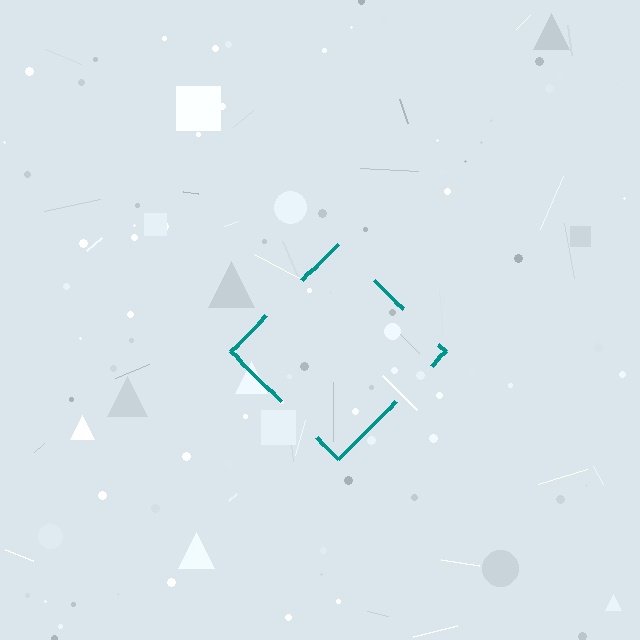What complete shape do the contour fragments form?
The contour fragments form a diamond.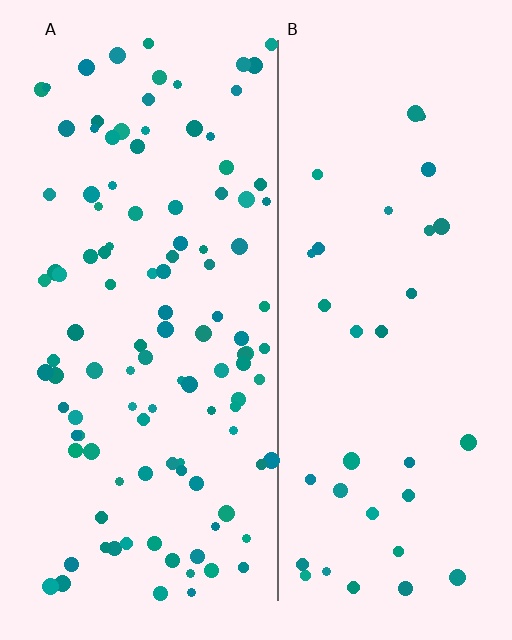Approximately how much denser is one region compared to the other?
Approximately 3.2× — region A over region B.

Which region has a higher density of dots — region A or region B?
A (the left).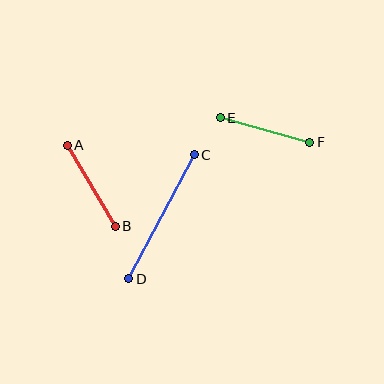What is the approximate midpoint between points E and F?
The midpoint is at approximately (265, 130) pixels.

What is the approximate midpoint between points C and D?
The midpoint is at approximately (161, 217) pixels.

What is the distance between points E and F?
The distance is approximately 93 pixels.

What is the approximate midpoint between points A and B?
The midpoint is at approximately (91, 186) pixels.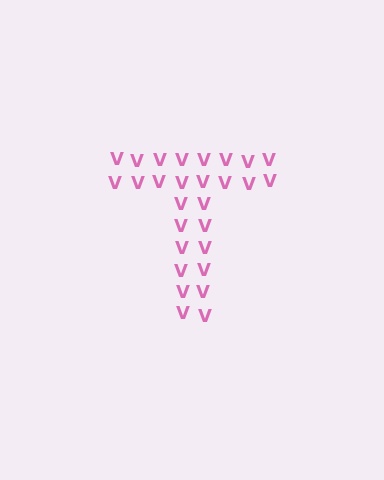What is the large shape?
The large shape is the letter T.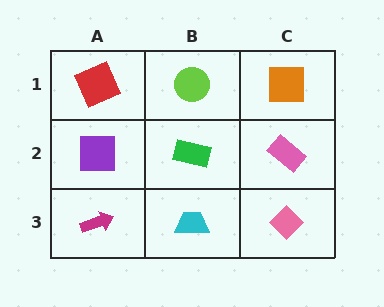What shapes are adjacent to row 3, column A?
A purple square (row 2, column A), a cyan trapezoid (row 3, column B).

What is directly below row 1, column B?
A green rectangle.